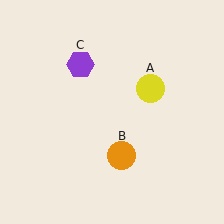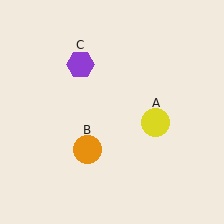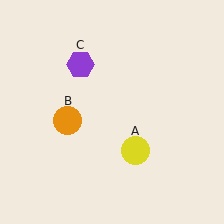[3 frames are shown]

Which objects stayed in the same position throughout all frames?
Purple hexagon (object C) remained stationary.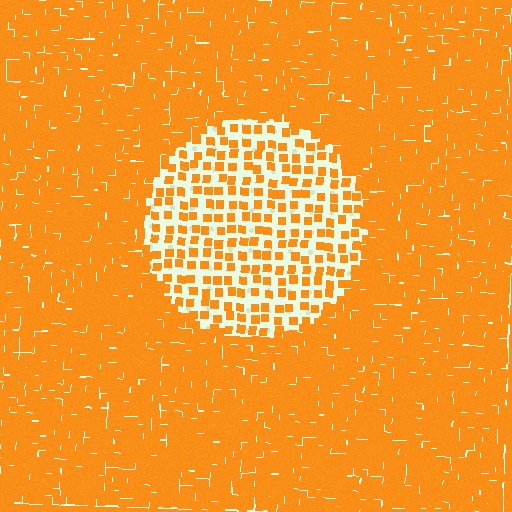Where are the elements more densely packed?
The elements are more densely packed outside the circle boundary.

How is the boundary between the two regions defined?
The boundary is defined by a change in element density (approximately 2.8x ratio). All elements are the same color, size, and shape.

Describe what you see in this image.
The image contains small orange elements arranged at two different densities. A circle-shaped region is visible where the elements are less densely packed than the surrounding area.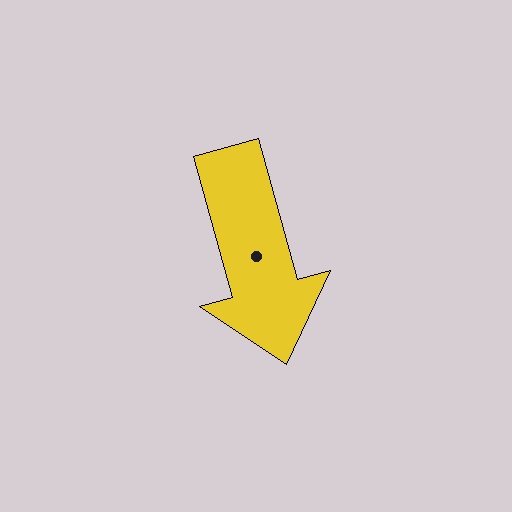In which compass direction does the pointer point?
South.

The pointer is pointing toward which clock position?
Roughly 5 o'clock.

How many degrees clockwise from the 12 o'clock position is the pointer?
Approximately 164 degrees.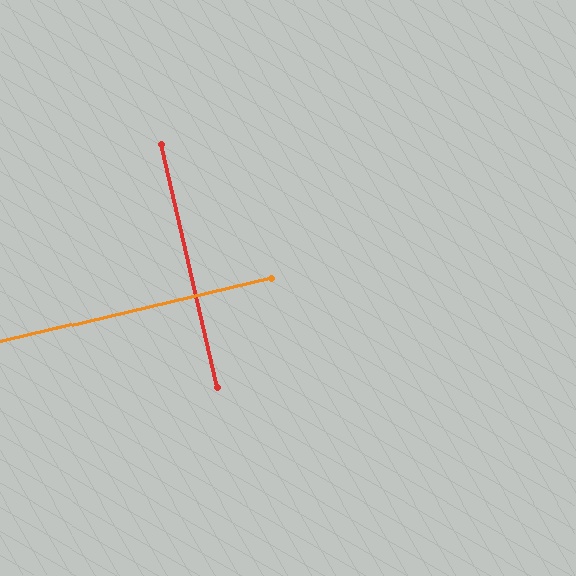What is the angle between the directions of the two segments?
Approximately 90 degrees.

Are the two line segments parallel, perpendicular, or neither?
Perpendicular — they meet at approximately 90°.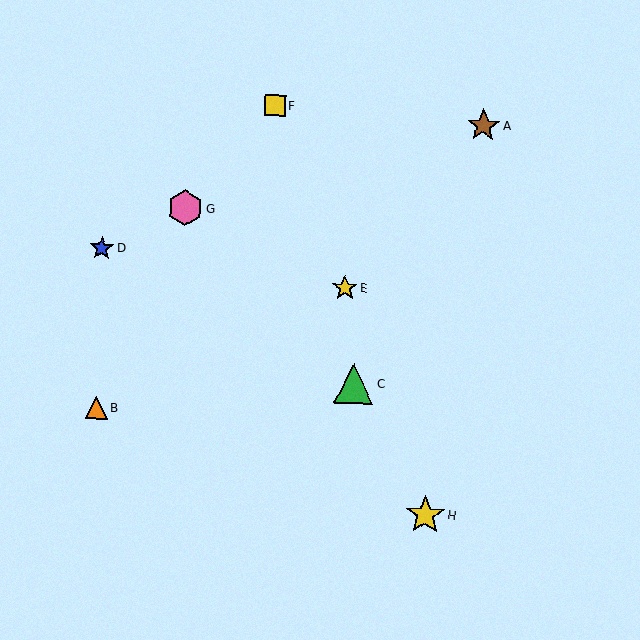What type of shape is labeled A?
Shape A is a brown star.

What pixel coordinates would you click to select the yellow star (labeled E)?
Click at (345, 288) to select the yellow star E.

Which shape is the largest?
The green triangle (labeled C) is the largest.